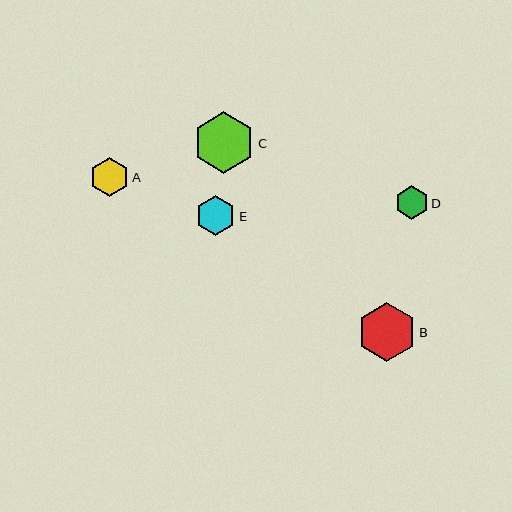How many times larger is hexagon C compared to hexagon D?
Hexagon C is approximately 1.9 times the size of hexagon D.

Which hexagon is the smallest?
Hexagon D is the smallest with a size of approximately 33 pixels.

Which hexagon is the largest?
Hexagon C is the largest with a size of approximately 62 pixels.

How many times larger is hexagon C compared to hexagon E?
Hexagon C is approximately 1.6 times the size of hexagon E.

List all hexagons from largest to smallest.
From largest to smallest: C, B, A, E, D.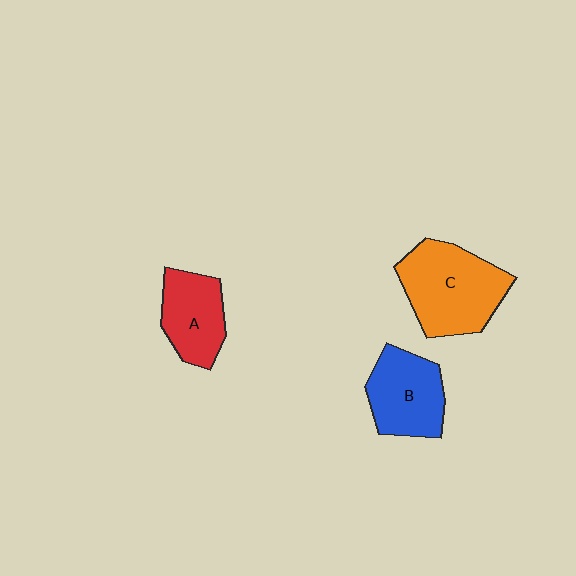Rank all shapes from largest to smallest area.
From largest to smallest: C (orange), B (blue), A (red).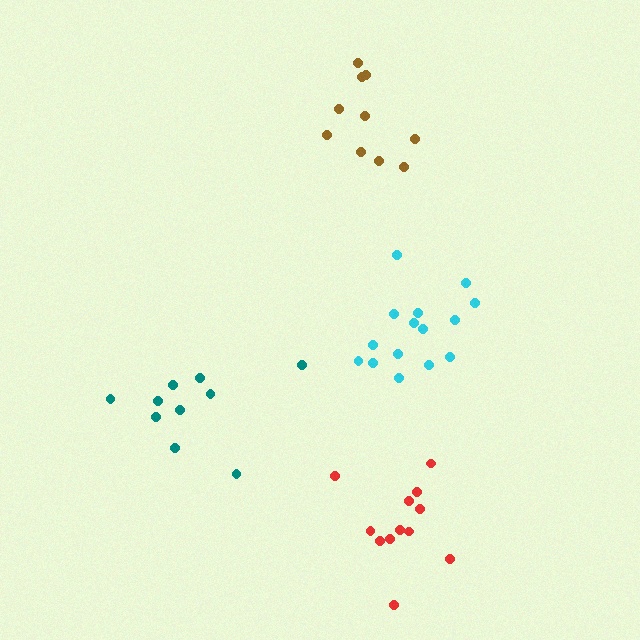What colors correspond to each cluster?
The clusters are colored: brown, cyan, teal, red.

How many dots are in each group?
Group 1: 10 dots, Group 2: 15 dots, Group 3: 10 dots, Group 4: 12 dots (47 total).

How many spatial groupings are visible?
There are 4 spatial groupings.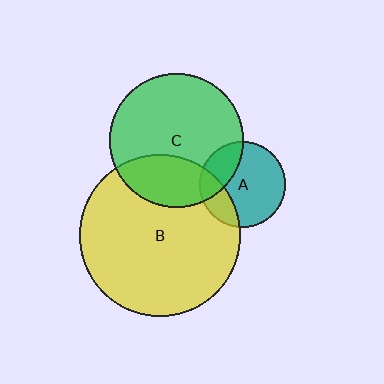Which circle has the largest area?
Circle B (yellow).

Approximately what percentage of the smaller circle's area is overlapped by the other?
Approximately 25%.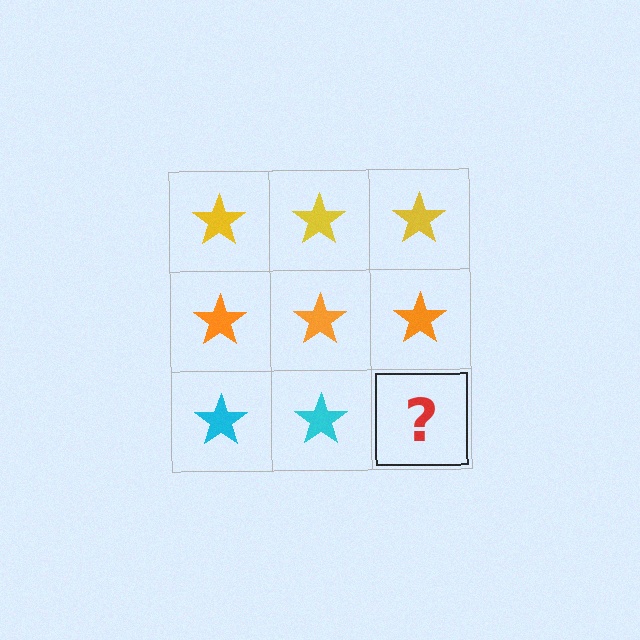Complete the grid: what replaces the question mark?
The question mark should be replaced with a cyan star.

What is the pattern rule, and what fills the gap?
The rule is that each row has a consistent color. The gap should be filled with a cyan star.